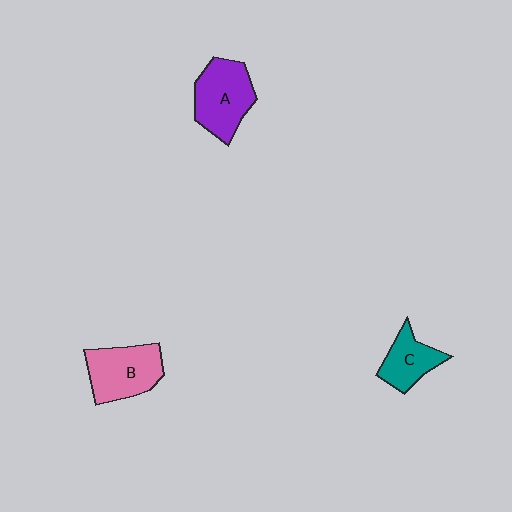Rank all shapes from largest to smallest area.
From largest to smallest: A (purple), B (pink), C (teal).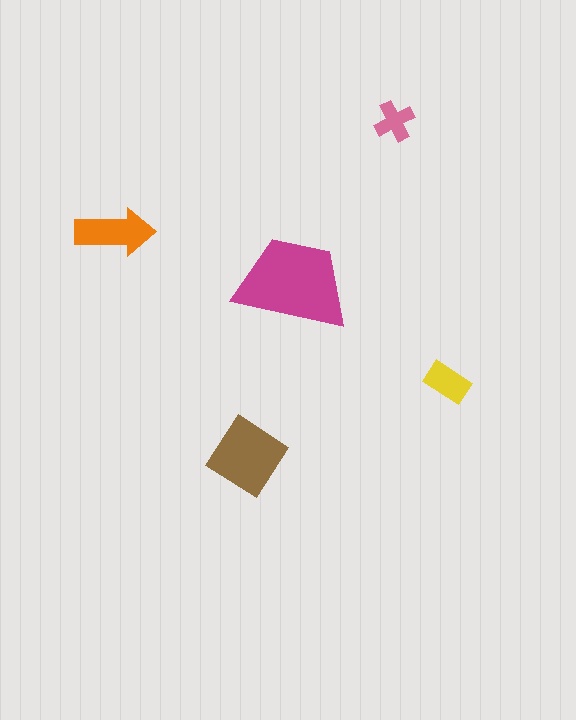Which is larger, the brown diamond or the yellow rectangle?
The brown diamond.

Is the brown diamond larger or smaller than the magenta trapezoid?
Smaller.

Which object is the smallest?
The pink cross.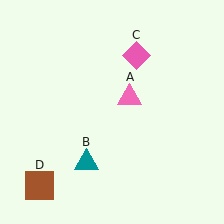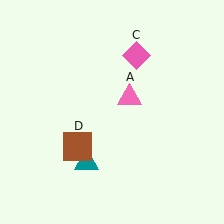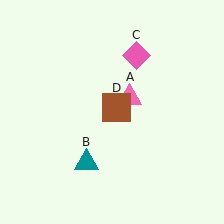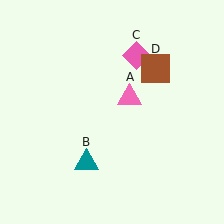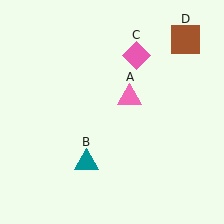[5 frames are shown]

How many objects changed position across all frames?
1 object changed position: brown square (object D).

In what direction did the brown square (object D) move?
The brown square (object D) moved up and to the right.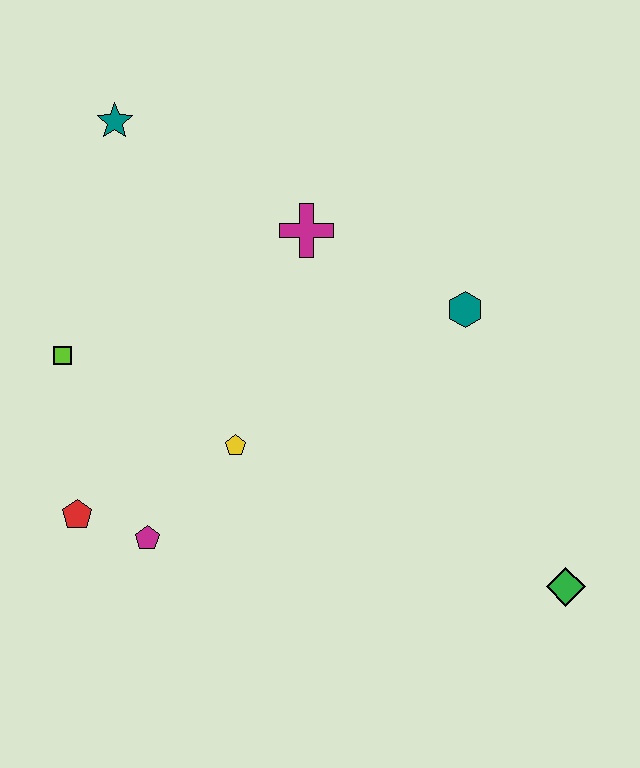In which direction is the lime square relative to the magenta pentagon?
The lime square is above the magenta pentagon.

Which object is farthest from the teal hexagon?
The red pentagon is farthest from the teal hexagon.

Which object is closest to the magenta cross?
The teal hexagon is closest to the magenta cross.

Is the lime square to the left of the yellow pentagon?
Yes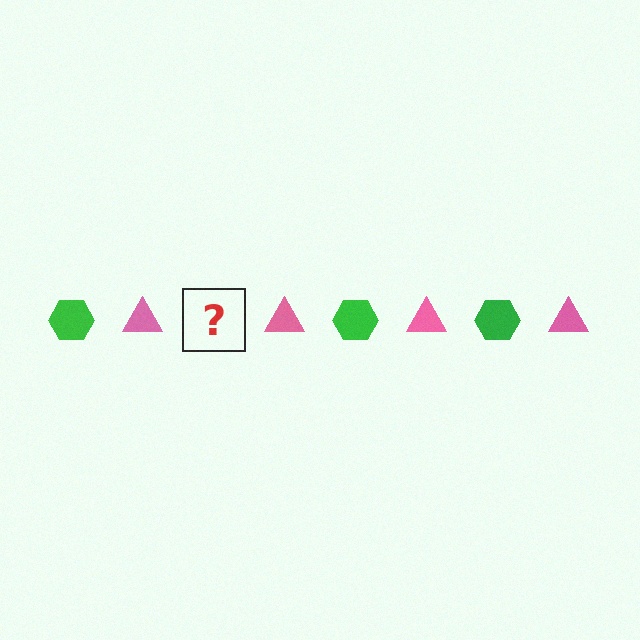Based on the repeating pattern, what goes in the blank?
The blank should be a green hexagon.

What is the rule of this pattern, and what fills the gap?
The rule is that the pattern alternates between green hexagon and pink triangle. The gap should be filled with a green hexagon.